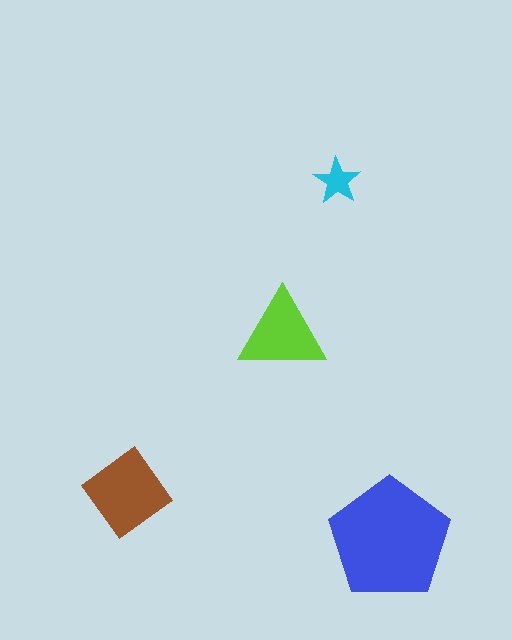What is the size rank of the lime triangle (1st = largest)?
3rd.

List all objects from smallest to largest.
The cyan star, the lime triangle, the brown diamond, the blue pentagon.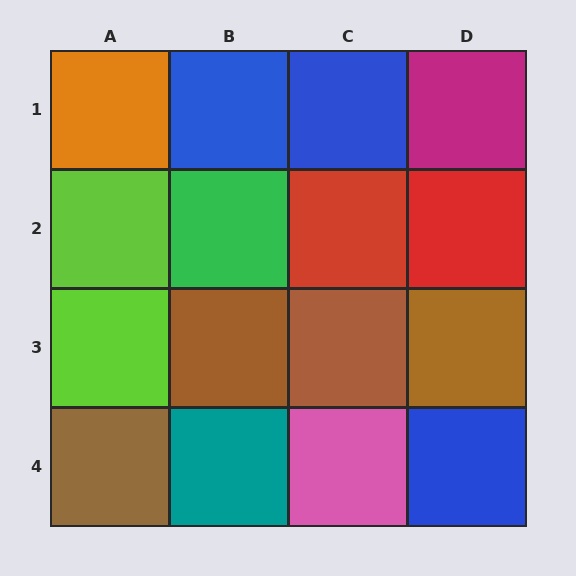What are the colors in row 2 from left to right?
Lime, green, red, red.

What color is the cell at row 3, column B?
Brown.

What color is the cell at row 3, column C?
Brown.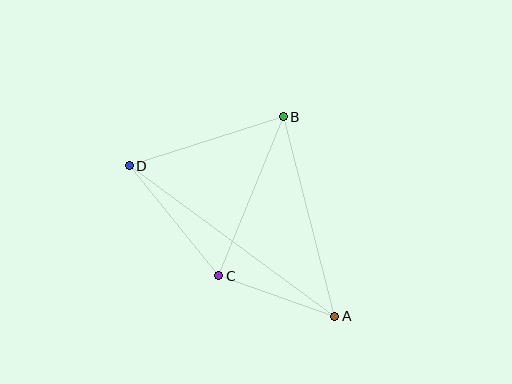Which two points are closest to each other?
Points A and C are closest to each other.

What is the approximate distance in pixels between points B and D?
The distance between B and D is approximately 162 pixels.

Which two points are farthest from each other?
Points A and D are farthest from each other.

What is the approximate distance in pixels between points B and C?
The distance between B and C is approximately 171 pixels.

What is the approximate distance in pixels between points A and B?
The distance between A and B is approximately 206 pixels.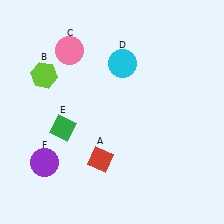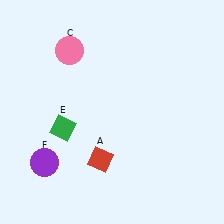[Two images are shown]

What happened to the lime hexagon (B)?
The lime hexagon (B) was removed in Image 2. It was in the top-left area of Image 1.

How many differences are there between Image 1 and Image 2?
There are 2 differences between the two images.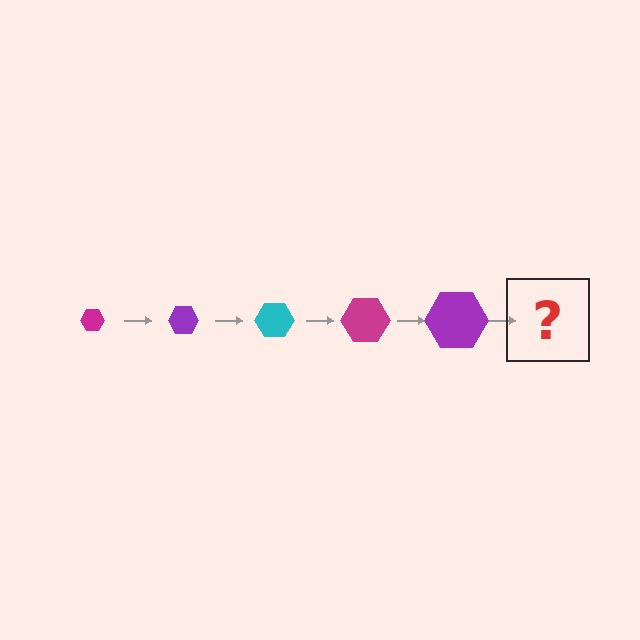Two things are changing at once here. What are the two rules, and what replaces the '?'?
The two rules are that the hexagon grows larger each step and the color cycles through magenta, purple, and cyan. The '?' should be a cyan hexagon, larger than the previous one.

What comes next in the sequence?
The next element should be a cyan hexagon, larger than the previous one.